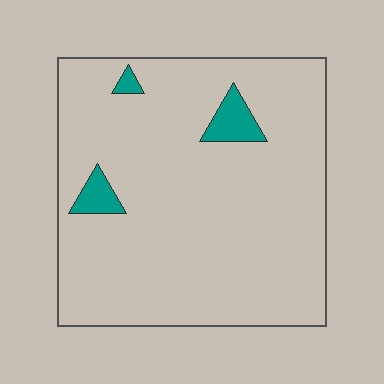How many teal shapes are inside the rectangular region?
3.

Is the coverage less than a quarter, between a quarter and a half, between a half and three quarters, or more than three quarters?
Less than a quarter.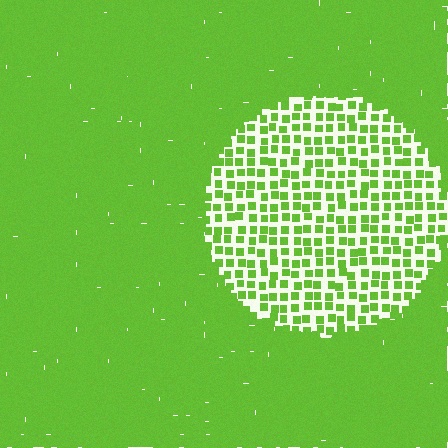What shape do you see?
I see a circle.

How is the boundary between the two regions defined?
The boundary is defined by a change in element density (approximately 3.1x ratio). All elements are the same color, size, and shape.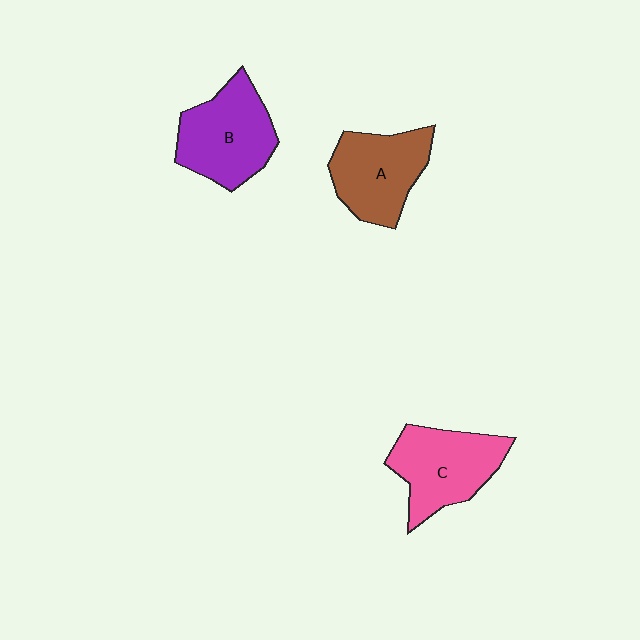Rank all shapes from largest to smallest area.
From largest to smallest: B (purple), C (pink), A (brown).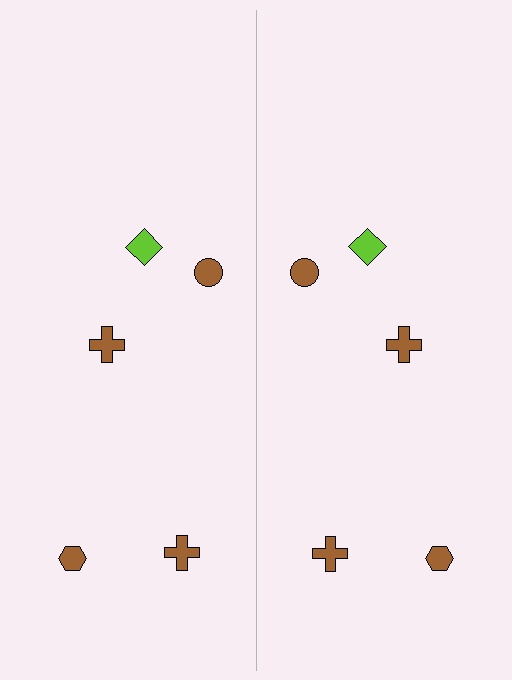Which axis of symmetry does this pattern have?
The pattern has a vertical axis of symmetry running through the center of the image.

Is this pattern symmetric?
Yes, this pattern has bilateral (reflection) symmetry.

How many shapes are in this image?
There are 10 shapes in this image.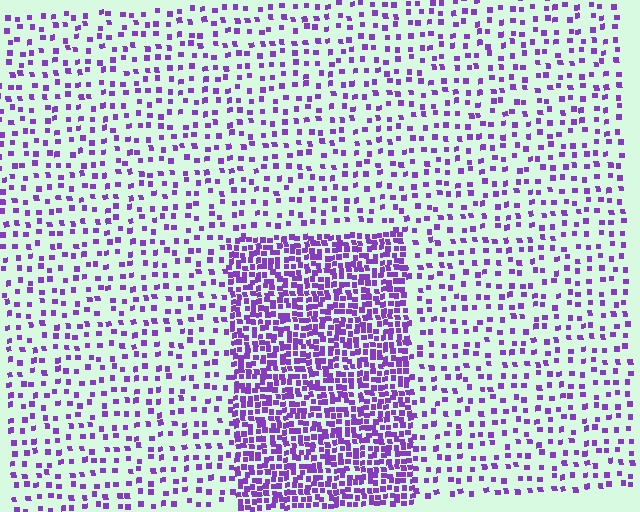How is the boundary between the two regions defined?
The boundary is defined by a change in element density (approximately 2.8x ratio). All elements are the same color, size, and shape.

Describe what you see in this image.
The image contains small purple elements arranged at two different densities. A rectangle-shaped region is visible where the elements are more densely packed than the surrounding area.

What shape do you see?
I see a rectangle.